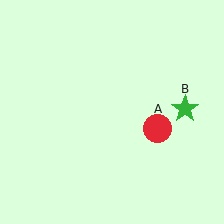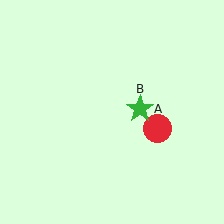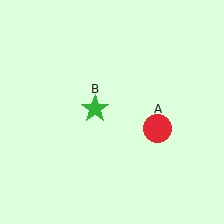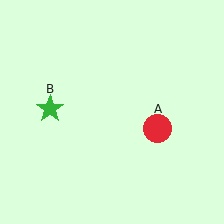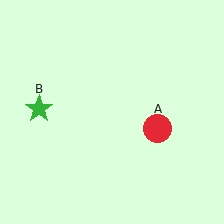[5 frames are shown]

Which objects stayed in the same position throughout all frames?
Red circle (object A) remained stationary.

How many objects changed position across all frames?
1 object changed position: green star (object B).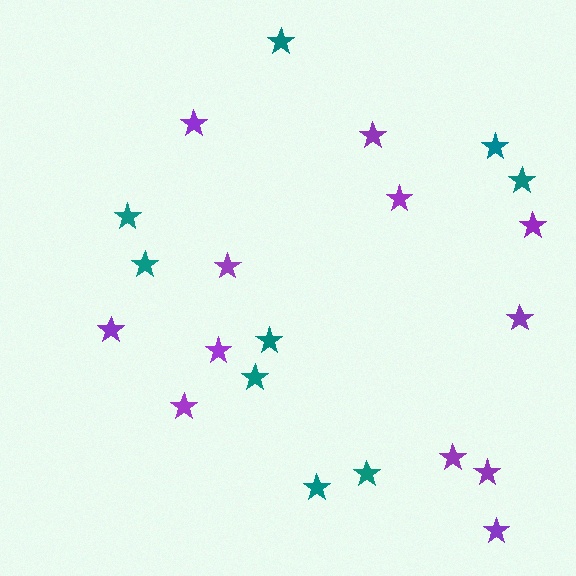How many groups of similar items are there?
There are 2 groups: one group of purple stars (12) and one group of teal stars (9).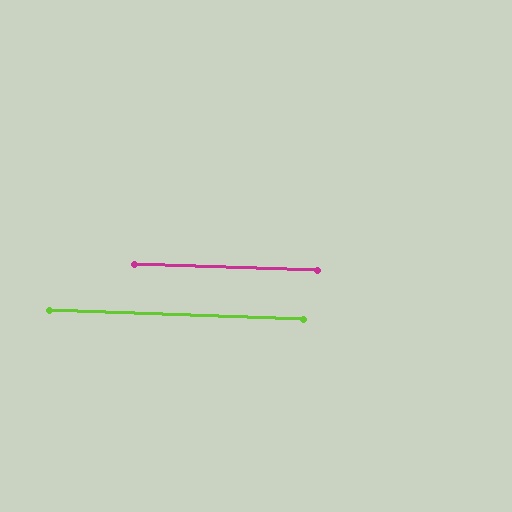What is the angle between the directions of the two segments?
Approximately 0 degrees.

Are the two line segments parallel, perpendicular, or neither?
Parallel — their directions differ by only 0.0°.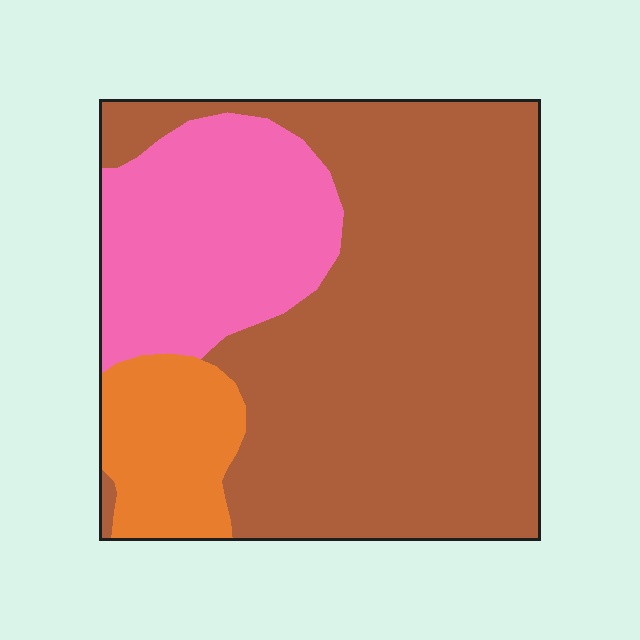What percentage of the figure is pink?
Pink covers 24% of the figure.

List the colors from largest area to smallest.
From largest to smallest: brown, pink, orange.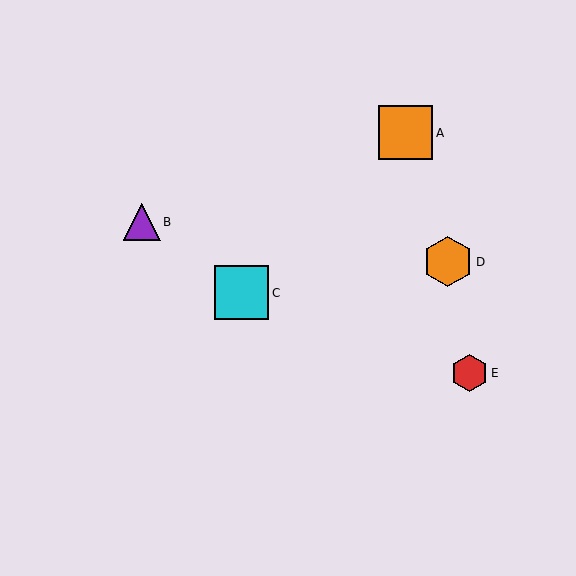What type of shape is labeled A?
Shape A is an orange square.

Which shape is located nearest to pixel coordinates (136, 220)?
The purple triangle (labeled B) at (142, 222) is nearest to that location.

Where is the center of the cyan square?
The center of the cyan square is at (242, 293).